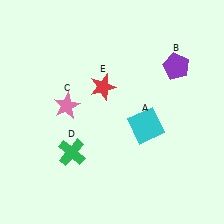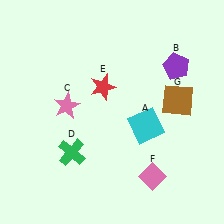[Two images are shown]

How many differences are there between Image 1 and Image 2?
There are 2 differences between the two images.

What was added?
A pink diamond (F), a brown square (G) were added in Image 2.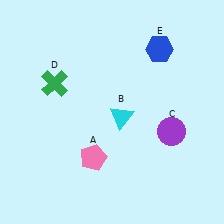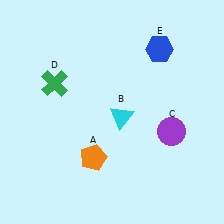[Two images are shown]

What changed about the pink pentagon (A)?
In Image 1, A is pink. In Image 2, it changed to orange.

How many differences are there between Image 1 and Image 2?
There is 1 difference between the two images.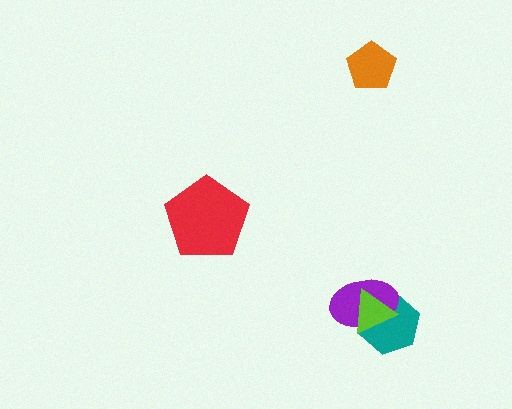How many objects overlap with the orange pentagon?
0 objects overlap with the orange pentagon.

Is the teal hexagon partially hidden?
Yes, it is partially covered by another shape.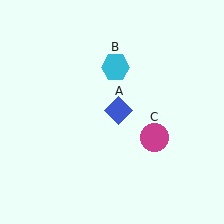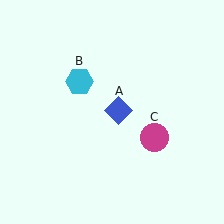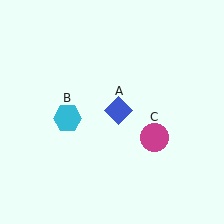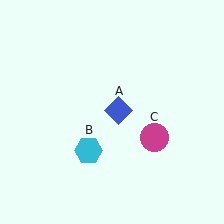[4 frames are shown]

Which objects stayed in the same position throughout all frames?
Blue diamond (object A) and magenta circle (object C) remained stationary.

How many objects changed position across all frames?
1 object changed position: cyan hexagon (object B).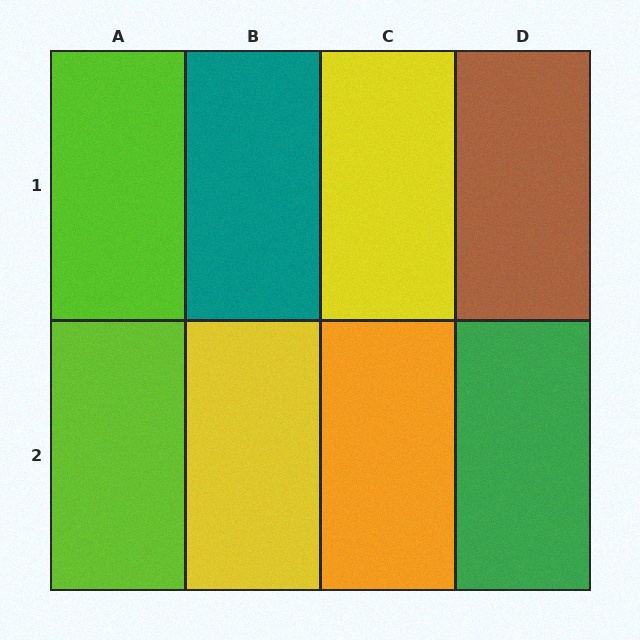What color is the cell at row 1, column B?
Teal.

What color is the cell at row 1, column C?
Yellow.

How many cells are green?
1 cell is green.